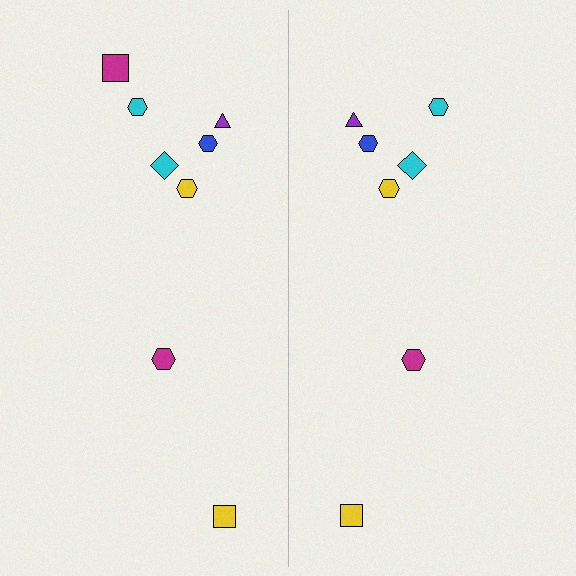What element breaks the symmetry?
A magenta square is missing from the right side.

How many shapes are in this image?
There are 15 shapes in this image.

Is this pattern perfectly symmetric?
No, the pattern is not perfectly symmetric. A magenta square is missing from the right side.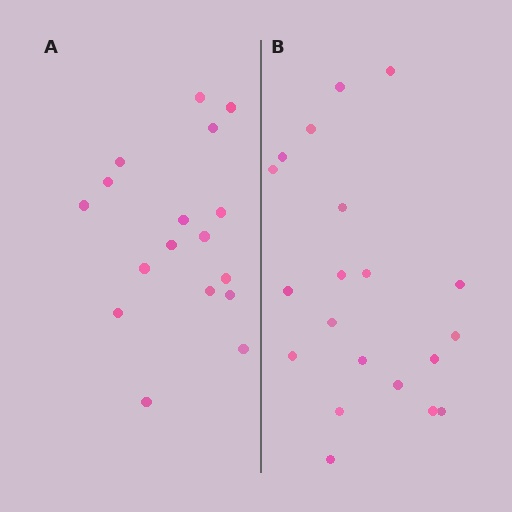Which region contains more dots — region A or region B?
Region B (the right region) has more dots.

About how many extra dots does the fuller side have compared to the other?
Region B has just a few more — roughly 2 or 3 more dots than region A.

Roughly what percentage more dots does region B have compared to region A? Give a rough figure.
About 20% more.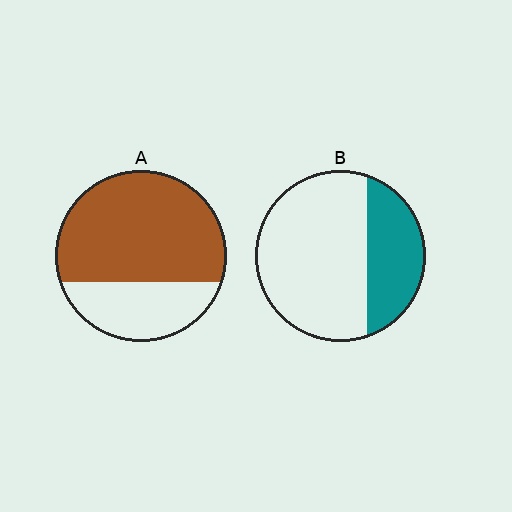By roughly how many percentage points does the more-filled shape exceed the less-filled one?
By roughly 40 percentage points (A over B).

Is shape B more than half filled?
No.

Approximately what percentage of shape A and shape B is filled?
A is approximately 70% and B is approximately 30%.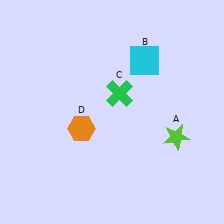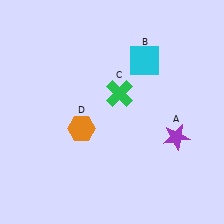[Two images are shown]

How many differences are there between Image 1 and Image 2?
There is 1 difference between the two images.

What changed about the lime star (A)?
In Image 1, A is lime. In Image 2, it changed to purple.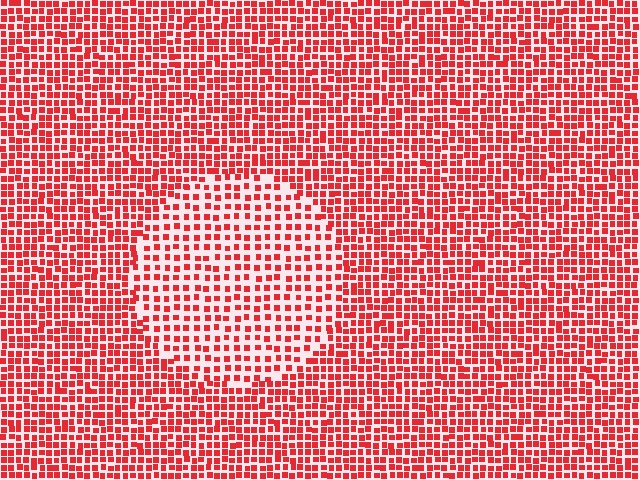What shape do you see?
I see a circle.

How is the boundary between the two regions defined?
The boundary is defined by a change in element density (approximately 1.8x ratio). All elements are the same color, size, and shape.